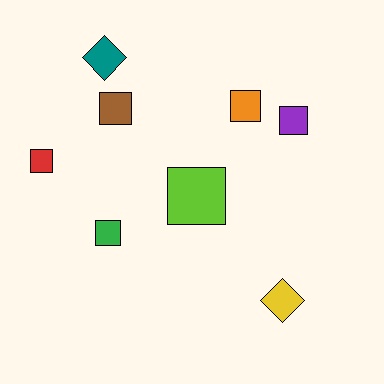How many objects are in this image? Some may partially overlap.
There are 8 objects.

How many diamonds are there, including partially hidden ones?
There are 2 diamonds.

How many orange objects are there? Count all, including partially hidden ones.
There is 1 orange object.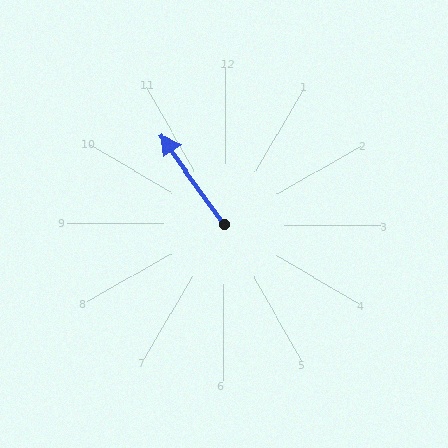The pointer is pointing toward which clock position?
Roughly 11 o'clock.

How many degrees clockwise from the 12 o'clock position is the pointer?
Approximately 324 degrees.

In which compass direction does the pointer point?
Northwest.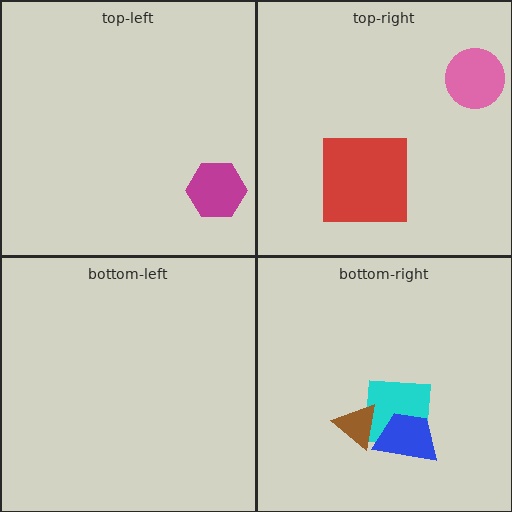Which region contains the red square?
The top-right region.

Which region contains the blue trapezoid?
The bottom-right region.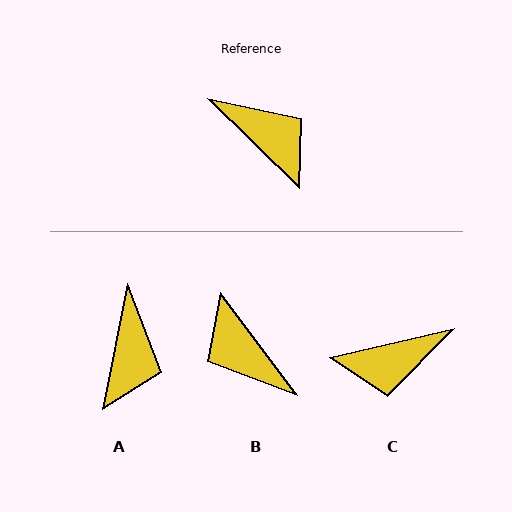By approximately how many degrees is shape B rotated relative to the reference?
Approximately 171 degrees counter-clockwise.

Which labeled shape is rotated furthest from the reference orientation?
B, about 171 degrees away.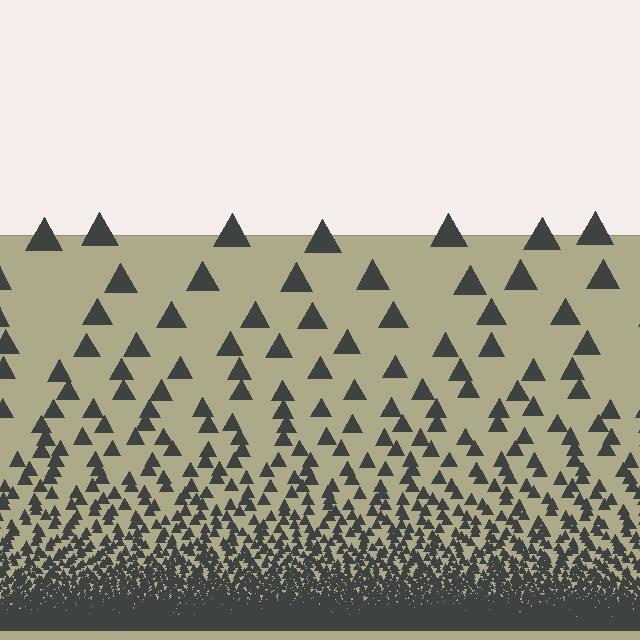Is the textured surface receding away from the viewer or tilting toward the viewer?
The surface appears to tilt toward the viewer. Texture elements get larger and sparser toward the top.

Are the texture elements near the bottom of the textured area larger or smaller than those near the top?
Smaller. The gradient is inverted — elements near the bottom are smaller and denser.